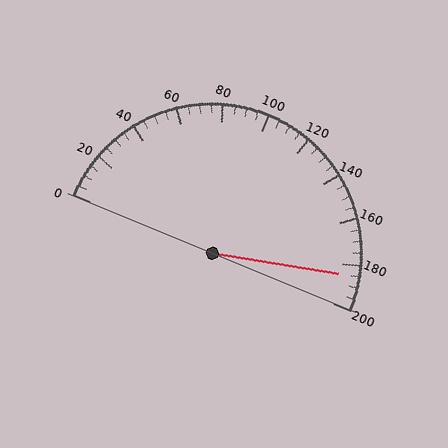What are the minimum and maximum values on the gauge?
The gauge ranges from 0 to 200.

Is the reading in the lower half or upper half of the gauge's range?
The reading is in the upper half of the range (0 to 200).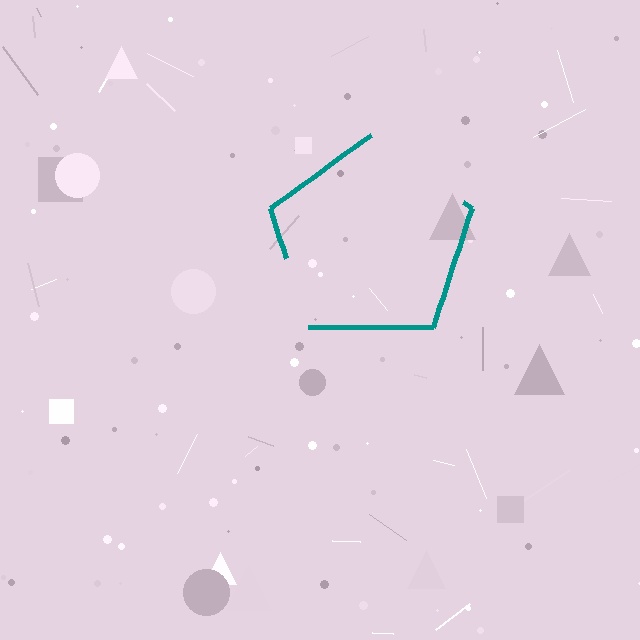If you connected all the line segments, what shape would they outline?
They would outline a pentagon.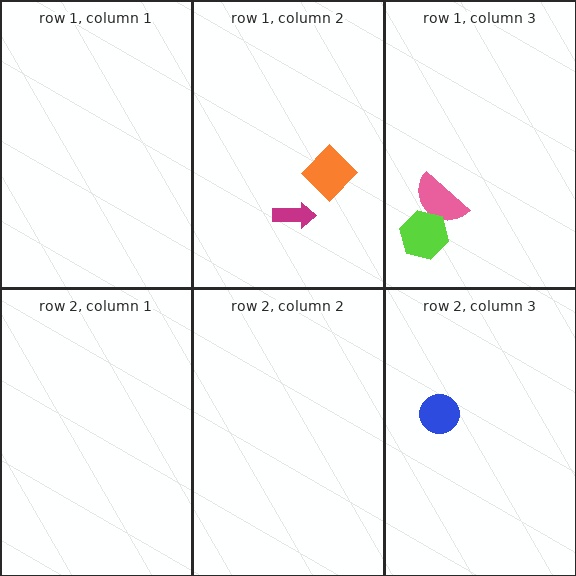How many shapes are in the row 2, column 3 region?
1.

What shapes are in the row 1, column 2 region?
The magenta arrow, the orange diamond.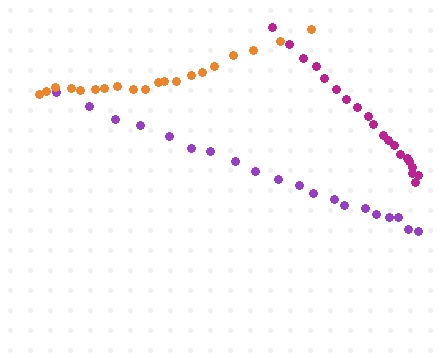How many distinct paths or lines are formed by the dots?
There are 3 distinct paths.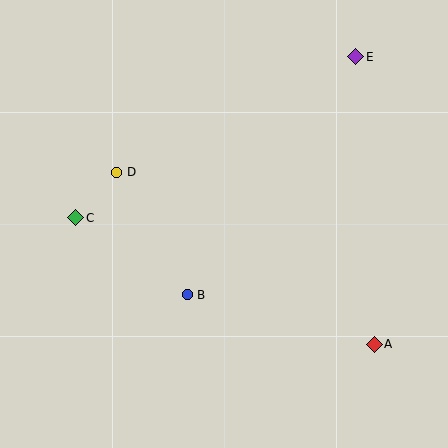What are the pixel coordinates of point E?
Point E is at (356, 57).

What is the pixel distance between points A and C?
The distance between A and C is 324 pixels.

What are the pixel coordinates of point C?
Point C is at (76, 218).